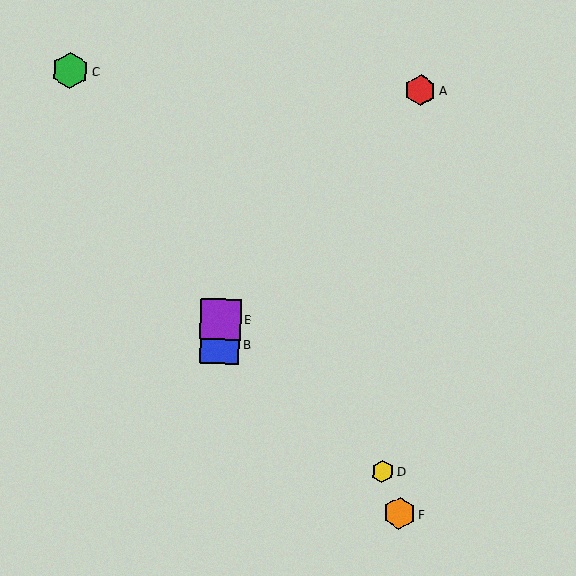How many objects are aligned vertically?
2 objects (B, E) are aligned vertically.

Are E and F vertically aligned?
No, E is at x≈221 and F is at x≈399.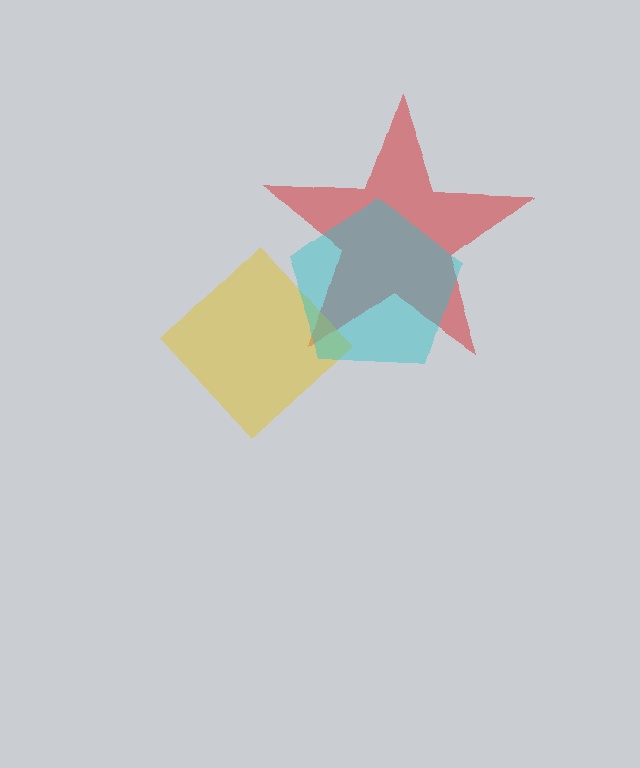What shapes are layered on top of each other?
The layered shapes are: a red star, a yellow diamond, a cyan pentagon.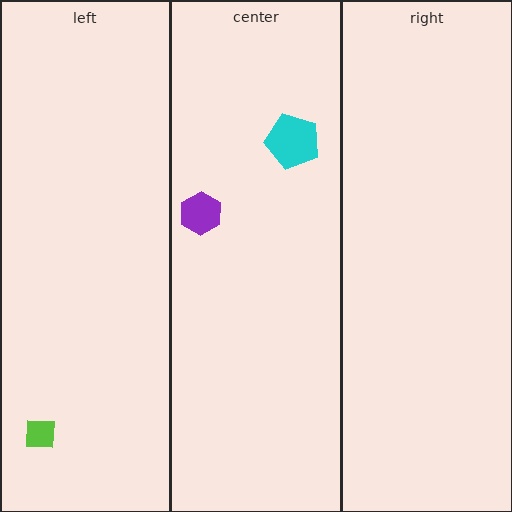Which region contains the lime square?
The left region.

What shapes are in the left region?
The lime square.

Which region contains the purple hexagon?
The center region.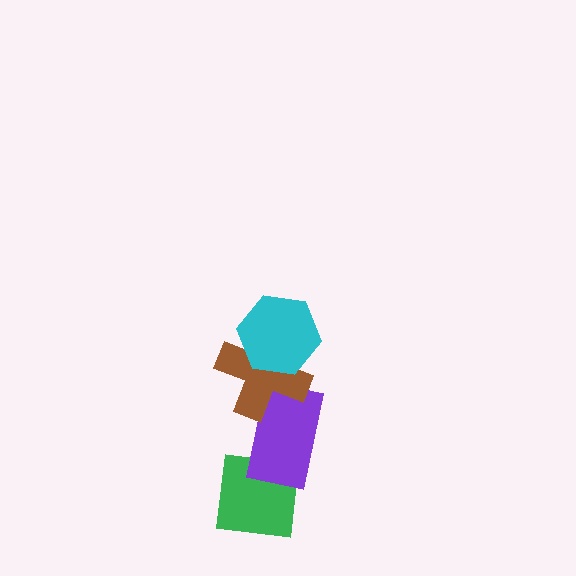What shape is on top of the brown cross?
The cyan hexagon is on top of the brown cross.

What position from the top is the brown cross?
The brown cross is 2nd from the top.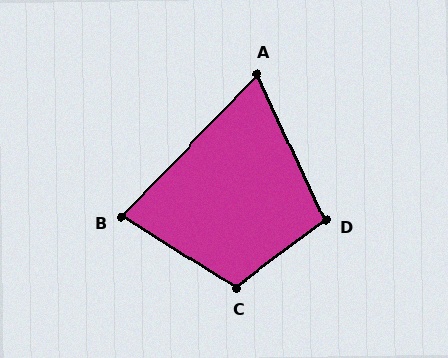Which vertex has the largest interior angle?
C, at approximately 111 degrees.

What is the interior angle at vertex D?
Approximately 102 degrees (obtuse).